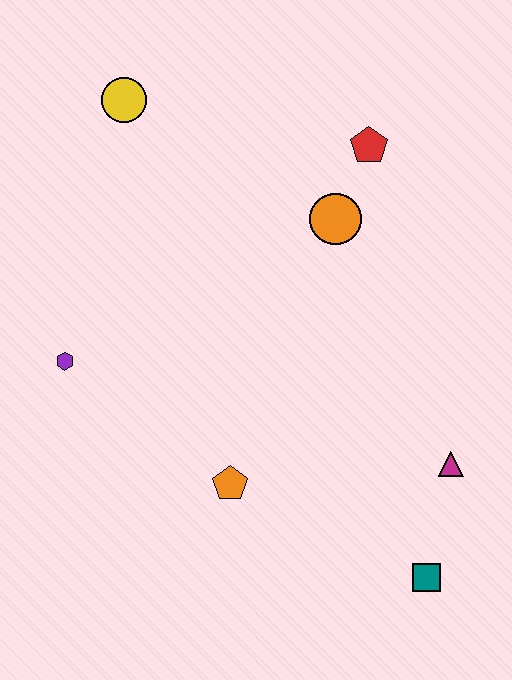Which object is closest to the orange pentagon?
The purple hexagon is closest to the orange pentagon.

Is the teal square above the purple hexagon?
No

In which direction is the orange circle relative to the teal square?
The orange circle is above the teal square.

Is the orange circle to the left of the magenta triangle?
Yes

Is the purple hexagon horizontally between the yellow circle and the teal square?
No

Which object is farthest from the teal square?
The yellow circle is farthest from the teal square.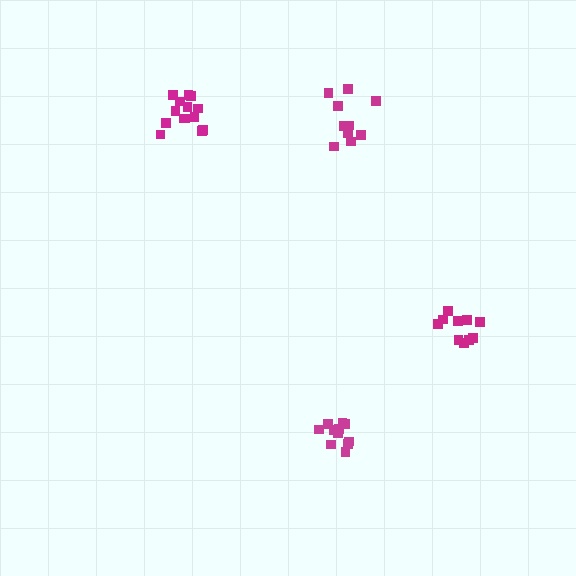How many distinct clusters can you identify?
There are 4 distinct clusters.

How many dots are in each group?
Group 1: 10 dots, Group 2: 14 dots, Group 3: 11 dots, Group 4: 10 dots (45 total).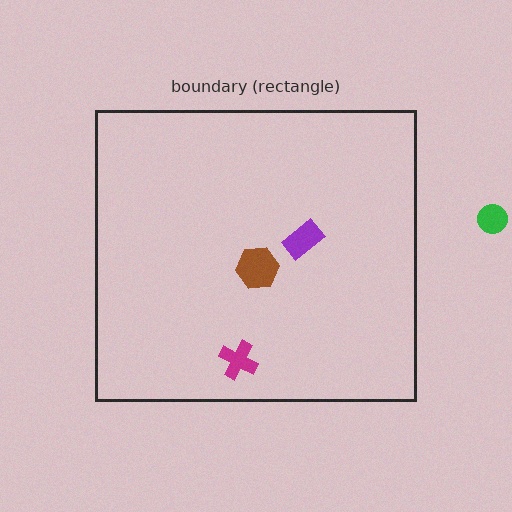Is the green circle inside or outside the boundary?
Outside.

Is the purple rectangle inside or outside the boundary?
Inside.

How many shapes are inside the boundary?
3 inside, 1 outside.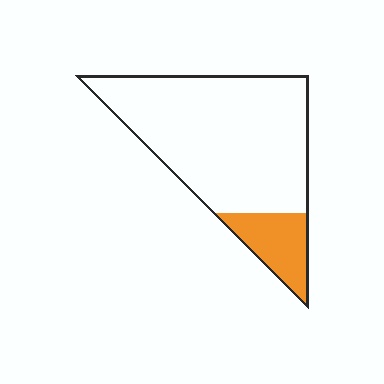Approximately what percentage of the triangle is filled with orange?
Approximately 15%.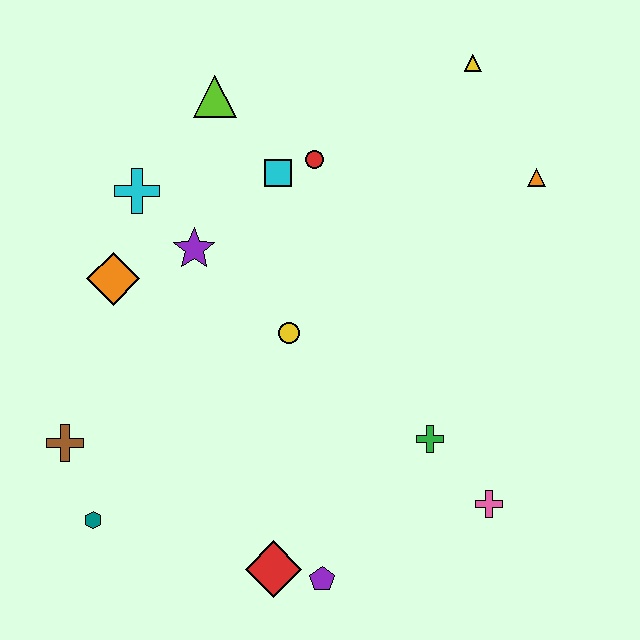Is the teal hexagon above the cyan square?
No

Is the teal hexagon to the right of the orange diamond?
No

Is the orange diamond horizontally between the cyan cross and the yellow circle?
No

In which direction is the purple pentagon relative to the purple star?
The purple pentagon is below the purple star.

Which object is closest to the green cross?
The pink cross is closest to the green cross.